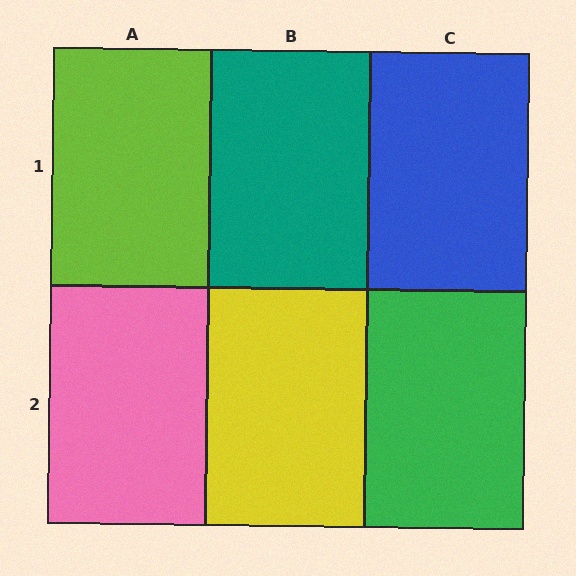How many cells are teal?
1 cell is teal.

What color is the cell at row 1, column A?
Lime.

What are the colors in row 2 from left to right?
Pink, yellow, green.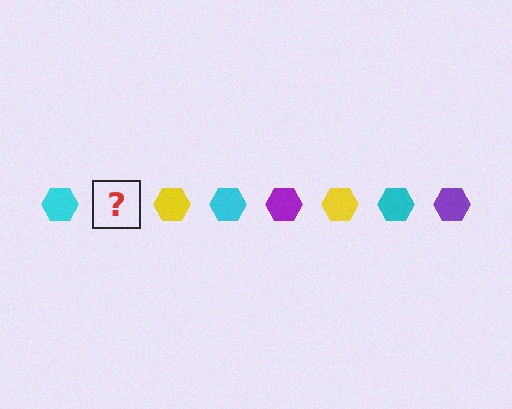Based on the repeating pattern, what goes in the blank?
The blank should be a purple hexagon.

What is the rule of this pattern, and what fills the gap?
The rule is that the pattern cycles through cyan, purple, yellow hexagons. The gap should be filled with a purple hexagon.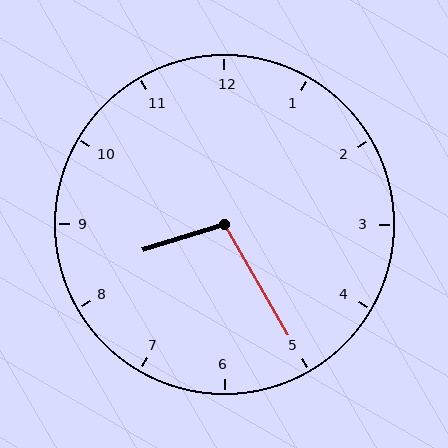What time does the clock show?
8:25.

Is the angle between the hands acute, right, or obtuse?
It is obtuse.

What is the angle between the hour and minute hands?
Approximately 102 degrees.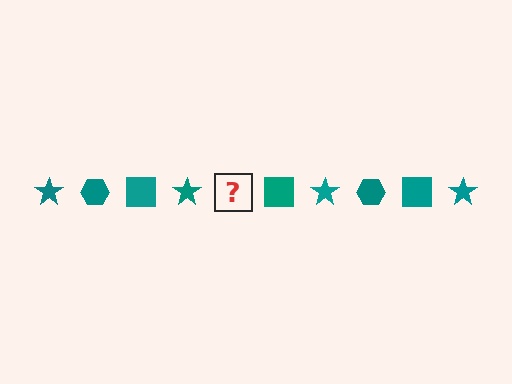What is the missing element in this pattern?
The missing element is a teal hexagon.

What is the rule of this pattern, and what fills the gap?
The rule is that the pattern cycles through star, hexagon, square shapes in teal. The gap should be filled with a teal hexagon.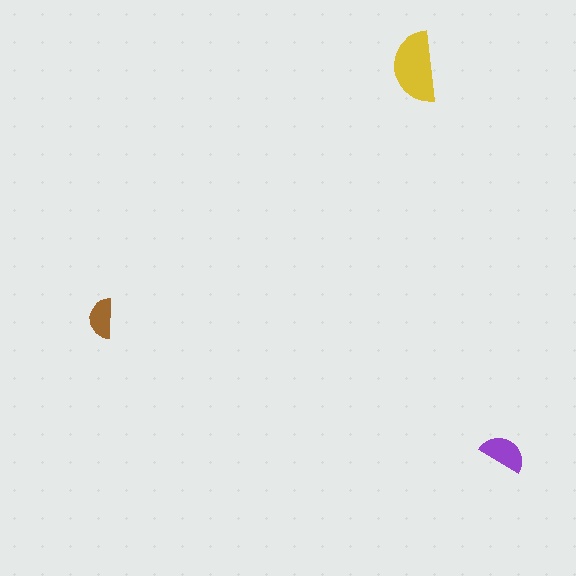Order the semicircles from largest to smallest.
the yellow one, the purple one, the brown one.